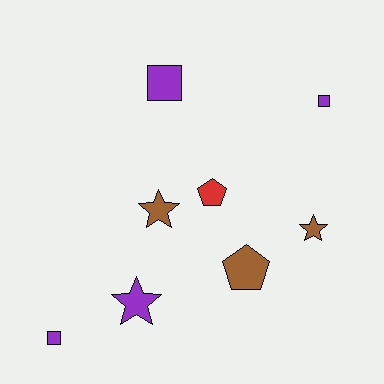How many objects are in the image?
There are 8 objects.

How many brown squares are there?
There are no brown squares.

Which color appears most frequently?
Purple, with 4 objects.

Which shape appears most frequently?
Star, with 3 objects.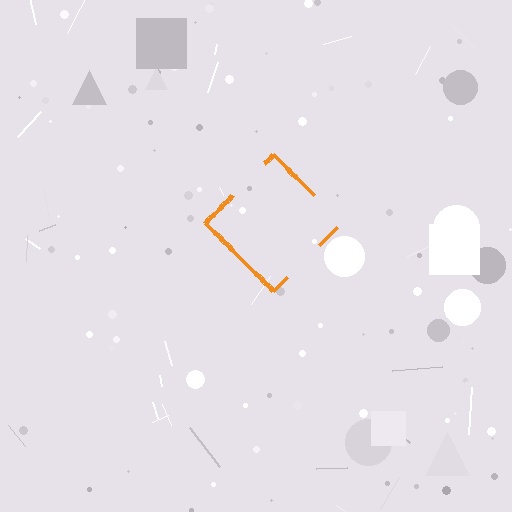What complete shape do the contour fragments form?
The contour fragments form a diamond.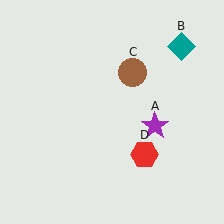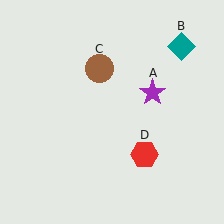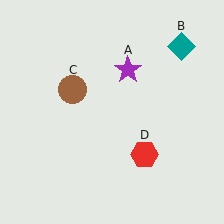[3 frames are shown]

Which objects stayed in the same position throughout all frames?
Teal diamond (object B) and red hexagon (object D) remained stationary.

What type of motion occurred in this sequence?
The purple star (object A), brown circle (object C) rotated counterclockwise around the center of the scene.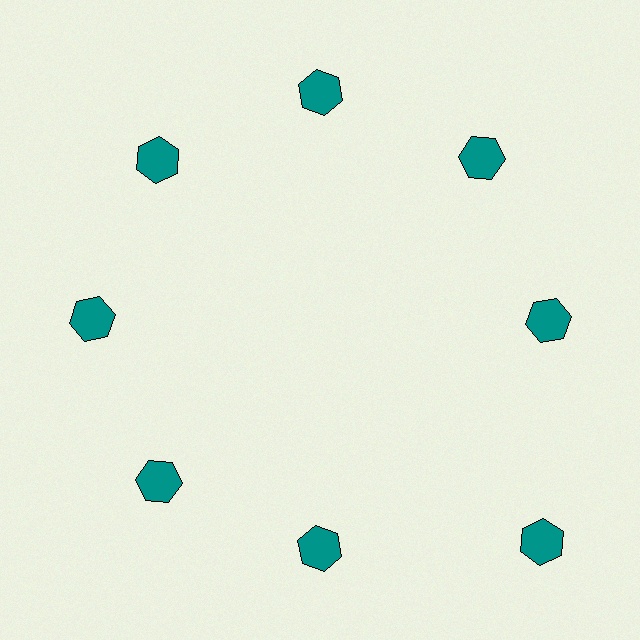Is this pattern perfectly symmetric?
No. The 8 teal hexagons are arranged in a ring, but one element near the 4 o'clock position is pushed outward from the center, breaking the 8-fold rotational symmetry.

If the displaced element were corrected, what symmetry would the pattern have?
It would have 8-fold rotational symmetry — the pattern would map onto itself every 45 degrees.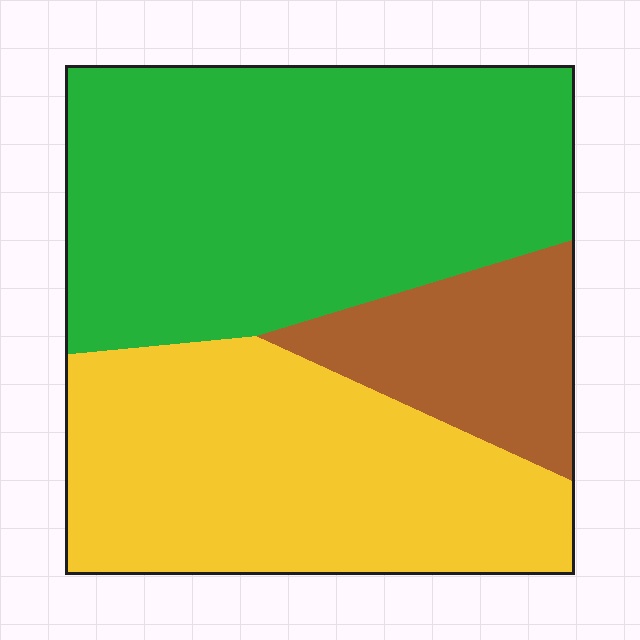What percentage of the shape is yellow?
Yellow covers 37% of the shape.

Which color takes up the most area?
Green, at roughly 50%.